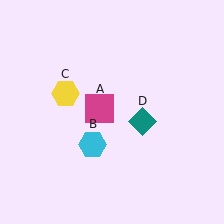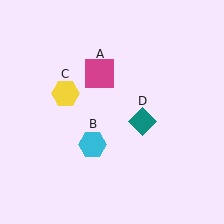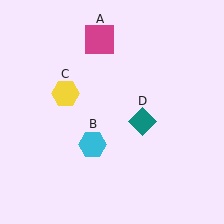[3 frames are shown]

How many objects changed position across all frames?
1 object changed position: magenta square (object A).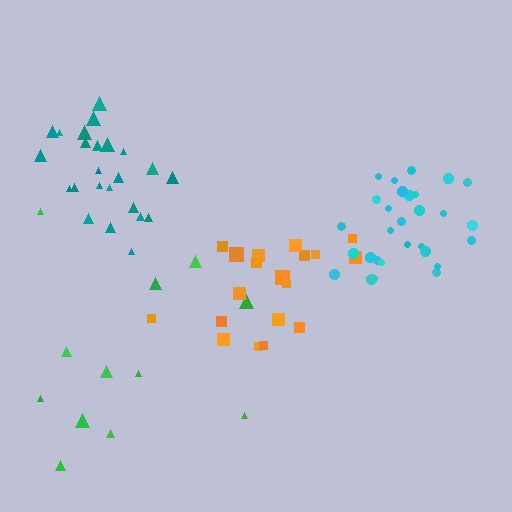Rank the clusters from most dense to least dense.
cyan, teal, orange, green.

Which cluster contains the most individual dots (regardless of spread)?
Cyan (29).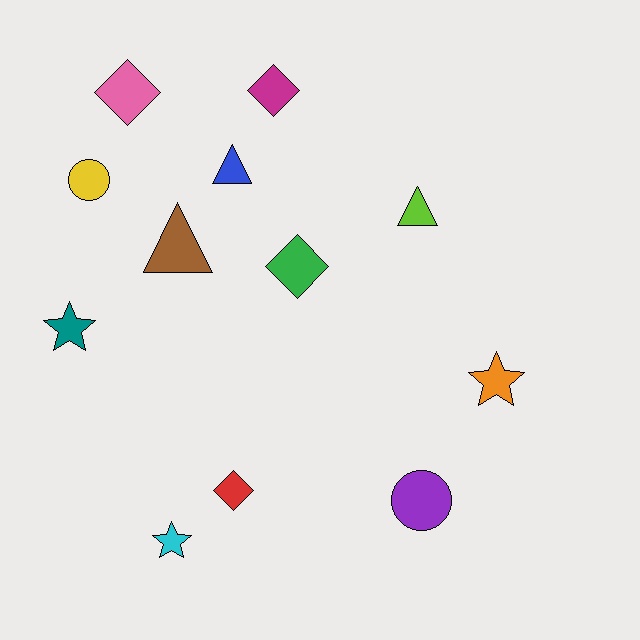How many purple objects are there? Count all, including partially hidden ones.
There is 1 purple object.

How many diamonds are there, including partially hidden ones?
There are 4 diamonds.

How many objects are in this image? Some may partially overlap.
There are 12 objects.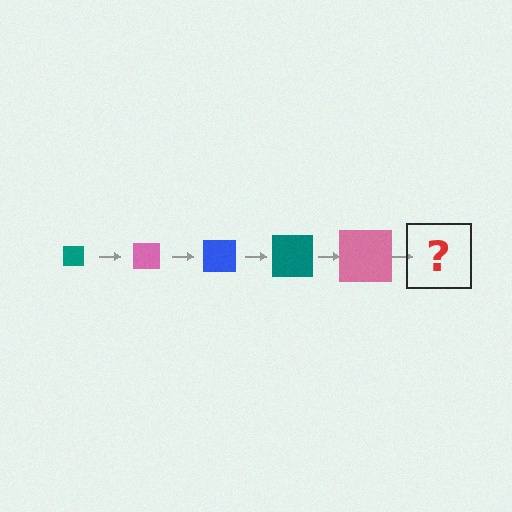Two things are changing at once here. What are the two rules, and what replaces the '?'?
The two rules are that the square grows larger each step and the color cycles through teal, pink, and blue. The '?' should be a blue square, larger than the previous one.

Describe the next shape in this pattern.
It should be a blue square, larger than the previous one.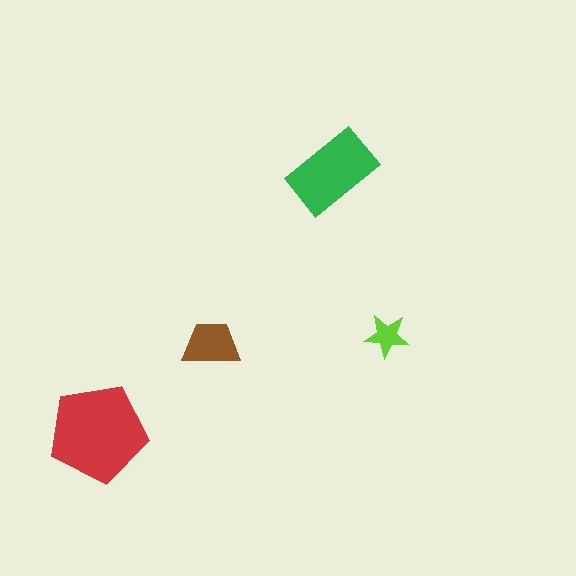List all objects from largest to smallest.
The red pentagon, the green rectangle, the brown trapezoid, the lime star.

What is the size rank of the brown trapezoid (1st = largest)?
3rd.